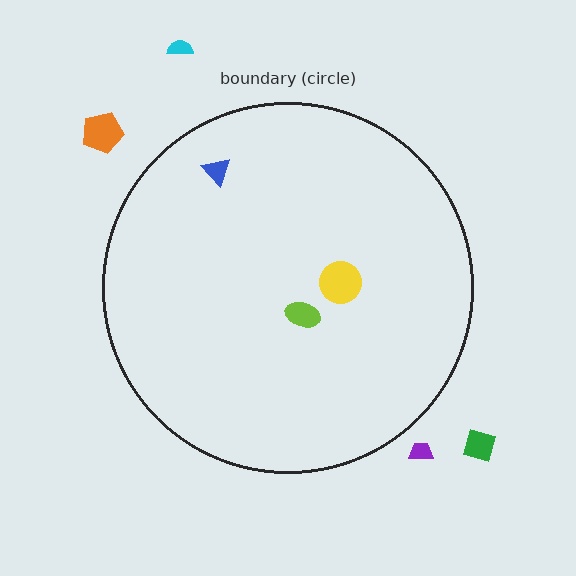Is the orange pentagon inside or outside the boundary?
Outside.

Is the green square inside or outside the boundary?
Outside.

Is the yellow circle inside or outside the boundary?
Inside.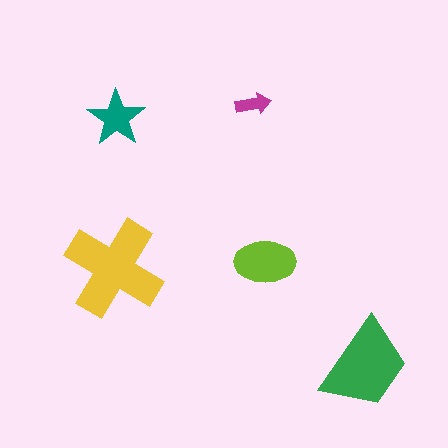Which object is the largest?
The yellow cross.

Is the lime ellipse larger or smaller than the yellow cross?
Smaller.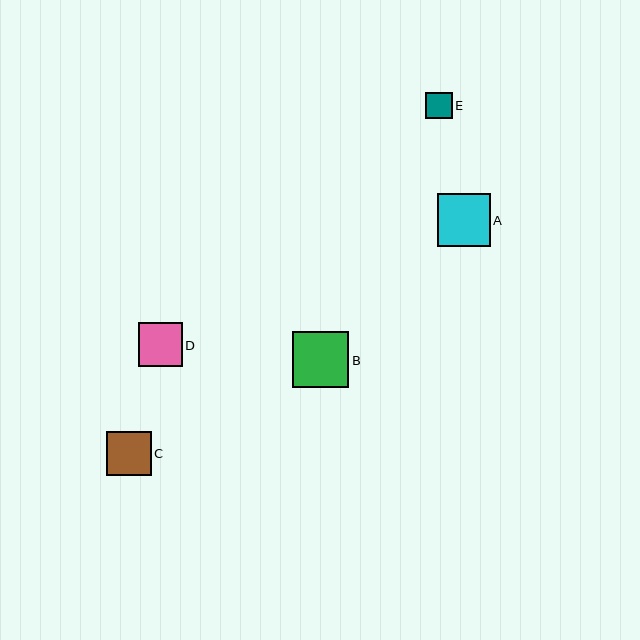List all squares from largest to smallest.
From largest to smallest: B, A, C, D, E.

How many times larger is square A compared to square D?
Square A is approximately 1.2 times the size of square D.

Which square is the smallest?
Square E is the smallest with a size of approximately 26 pixels.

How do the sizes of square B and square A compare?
Square B and square A are approximately the same size.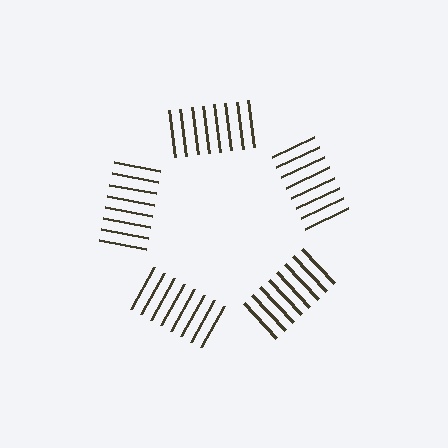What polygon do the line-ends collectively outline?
An illusory pentagon — the line segments terminate on its edges but no continuous stroke is drawn.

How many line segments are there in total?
40 — 8 along each of the 5 edges.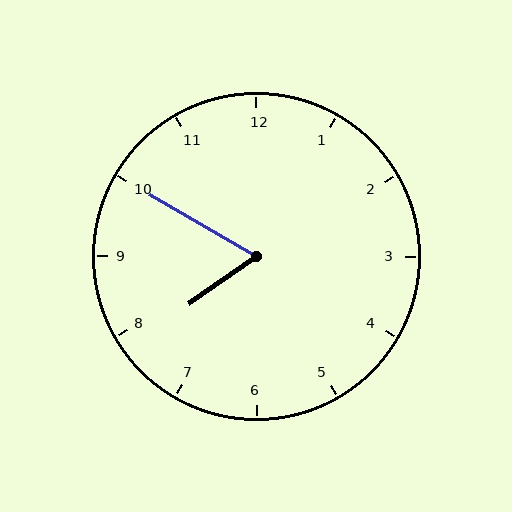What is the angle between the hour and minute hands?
Approximately 65 degrees.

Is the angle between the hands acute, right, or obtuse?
It is acute.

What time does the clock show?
7:50.